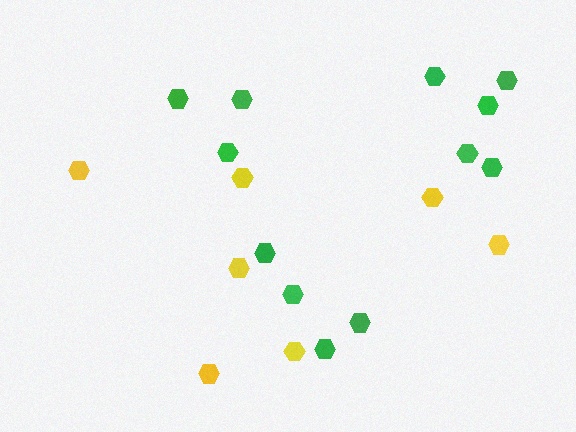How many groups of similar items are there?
There are 2 groups: one group of green hexagons (12) and one group of yellow hexagons (7).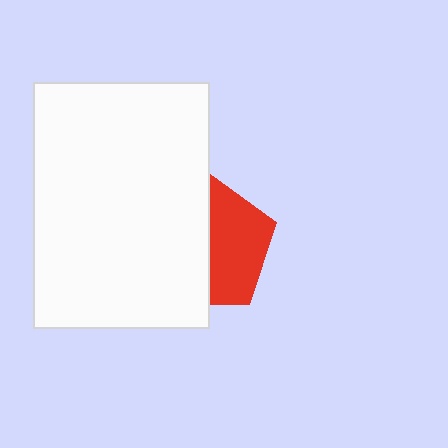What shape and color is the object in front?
The object in front is a white rectangle.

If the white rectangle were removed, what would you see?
You would see the complete red pentagon.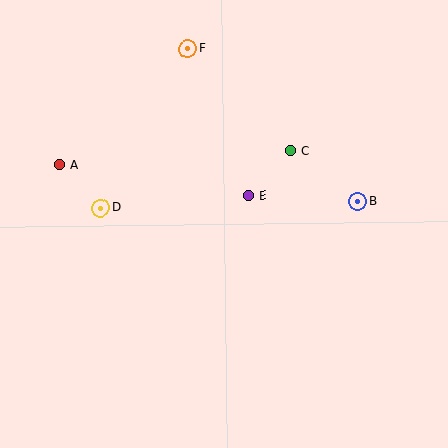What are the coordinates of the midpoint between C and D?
The midpoint between C and D is at (195, 180).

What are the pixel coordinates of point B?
Point B is at (358, 202).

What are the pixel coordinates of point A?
Point A is at (59, 165).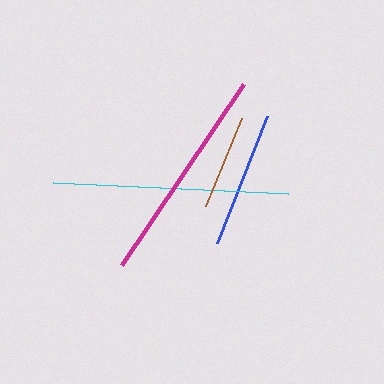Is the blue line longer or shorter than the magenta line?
The magenta line is longer than the blue line.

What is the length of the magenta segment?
The magenta segment is approximately 218 pixels long.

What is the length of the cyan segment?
The cyan segment is approximately 236 pixels long.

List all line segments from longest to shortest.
From longest to shortest: cyan, magenta, blue, brown.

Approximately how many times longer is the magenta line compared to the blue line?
The magenta line is approximately 1.6 times the length of the blue line.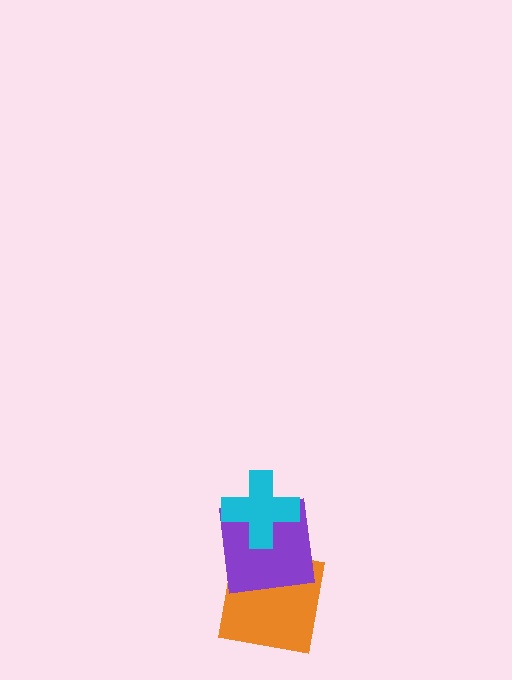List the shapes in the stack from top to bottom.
From top to bottom: the cyan cross, the purple square, the orange square.